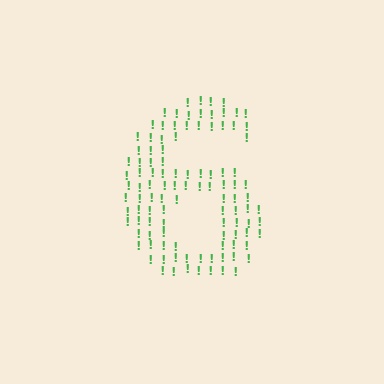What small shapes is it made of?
It is made of small exclamation marks.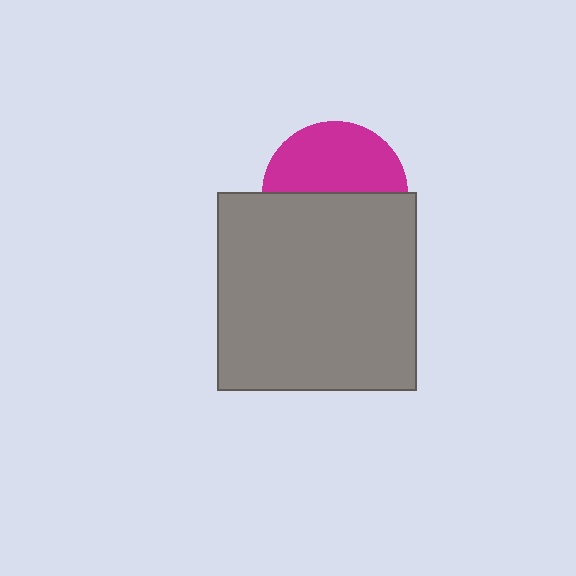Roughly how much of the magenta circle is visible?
About half of it is visible (roughly 48%).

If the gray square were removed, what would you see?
You would see the complete magenta circle.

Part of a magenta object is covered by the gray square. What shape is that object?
It is a circle.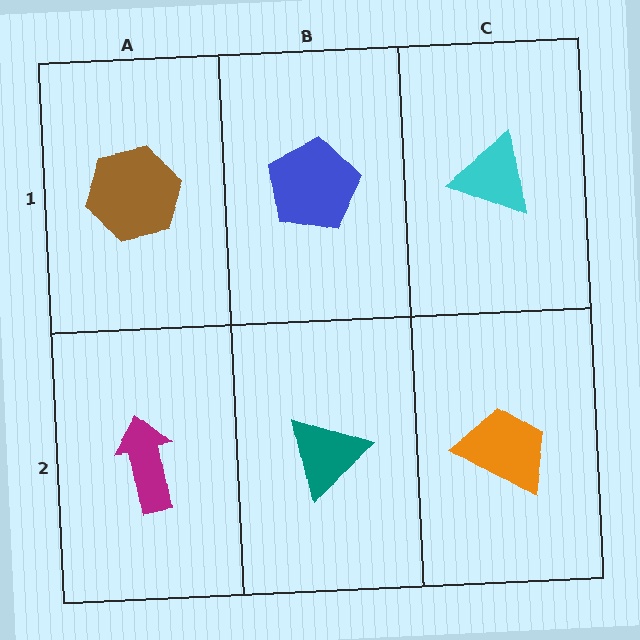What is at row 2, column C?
An orange trapezoid.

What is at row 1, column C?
A cyan triangle.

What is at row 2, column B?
A teal triangle.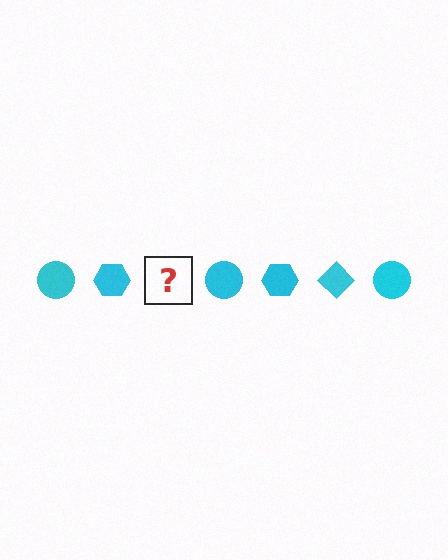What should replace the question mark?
The question mark should be replaced with a cyan diamond.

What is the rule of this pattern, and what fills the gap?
The rule is that the pattern cycles through circle, hexagon, diamond shapes in cyan. The gap should be filled with a cyan diamond.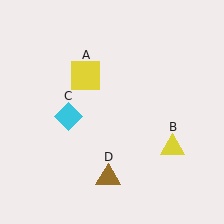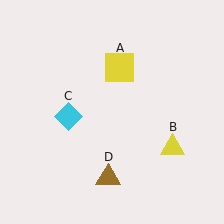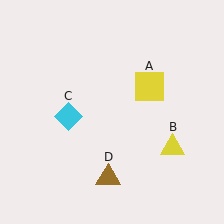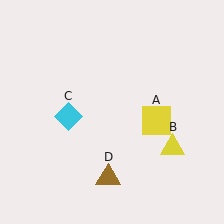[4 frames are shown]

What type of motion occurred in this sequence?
The yellow square (object A) rotated clockwise around the center of the scene.